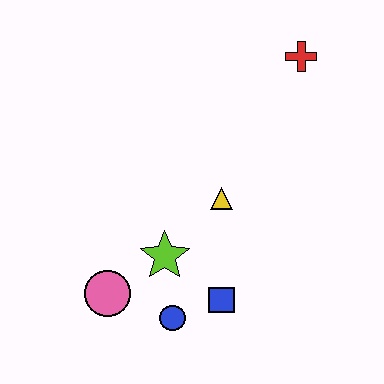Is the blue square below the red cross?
Yes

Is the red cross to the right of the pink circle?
Yes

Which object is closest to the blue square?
The blue circle is closest to the blue square.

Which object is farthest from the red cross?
The pink circle is farthest from the red cross.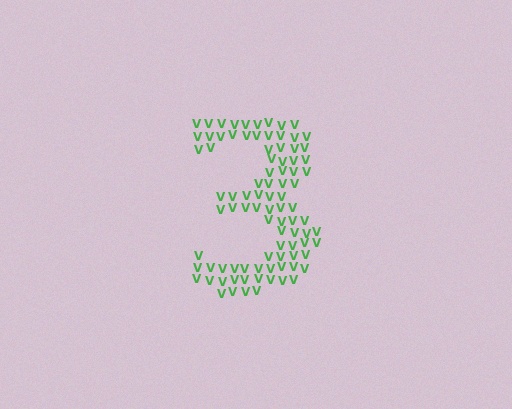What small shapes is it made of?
It is made of small letter V's.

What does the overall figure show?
The overall figure shows the digit 3.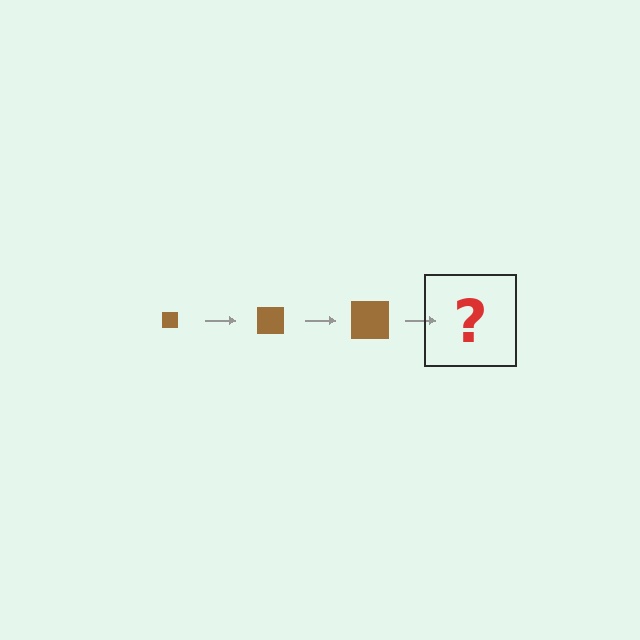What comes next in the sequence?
The next element should be a brown square, larger than the previous one.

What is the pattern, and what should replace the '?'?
The pattern is that the square gets progressively larger each step. The '?' should be a brown square, larger than the previous one.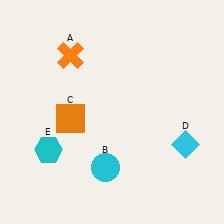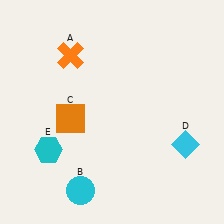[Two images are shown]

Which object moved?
The cyan circle (B) moved left.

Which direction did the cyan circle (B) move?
The cyan circle (B) moved left.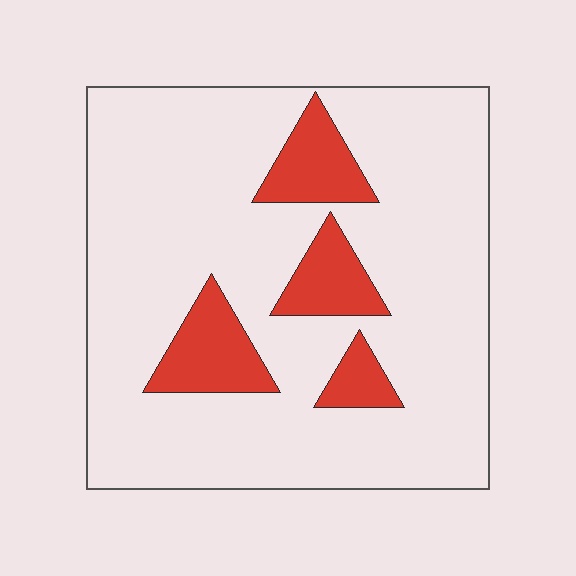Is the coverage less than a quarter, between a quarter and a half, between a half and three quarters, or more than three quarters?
Less than a quarter.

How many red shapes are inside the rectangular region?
4.